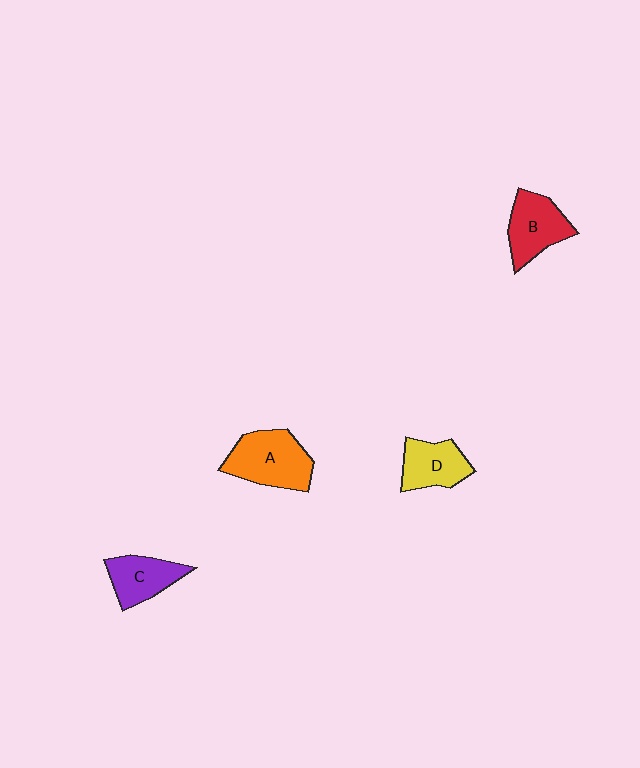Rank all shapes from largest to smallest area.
From largest to smallest: A (orange), B (red), D (yellow), C (purple).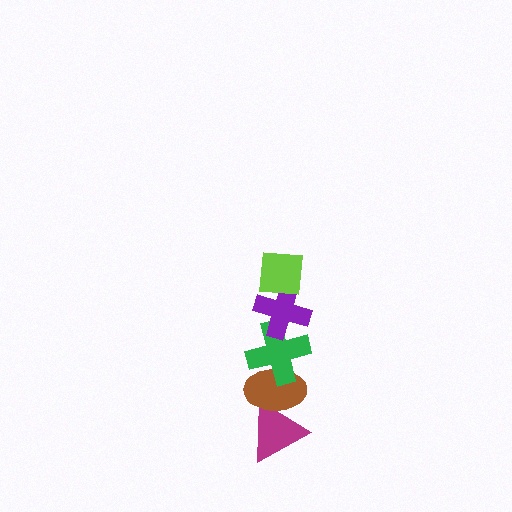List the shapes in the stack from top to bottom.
From top to bottom: the lime square, the purple cross, the green cross, the brown ellipse, the magenta triangle.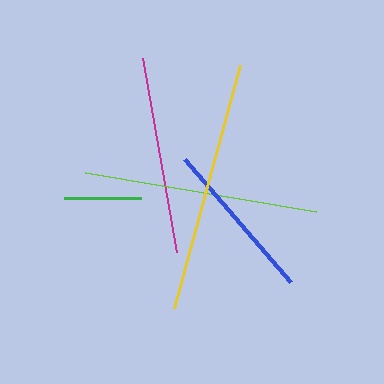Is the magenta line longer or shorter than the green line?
The magenta line is longer than the green line.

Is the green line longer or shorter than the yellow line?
The yellow line is longer than the green line.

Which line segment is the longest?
The yellow line is the longest at approximately 251 pixels.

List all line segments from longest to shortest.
From longest to shortest: yellow, lime, magenta, blue, green.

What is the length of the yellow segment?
The yellow segment is approximately 251 pixels long.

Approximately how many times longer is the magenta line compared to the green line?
The magenta line is approximately 2.5 times the length of the green line.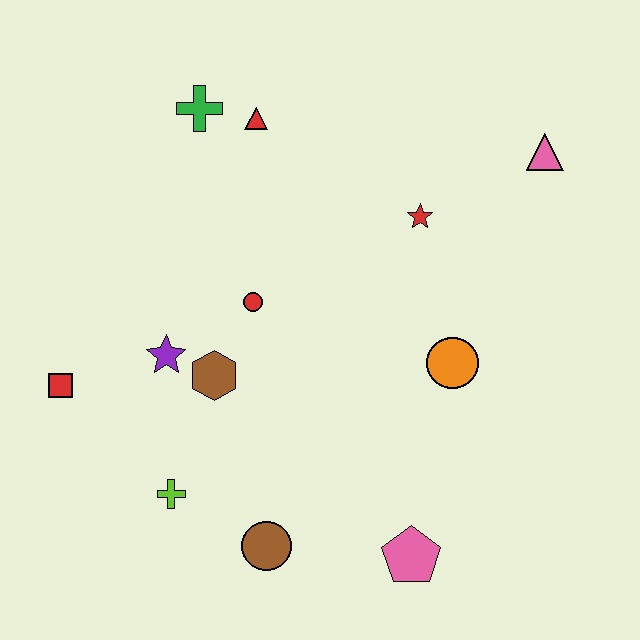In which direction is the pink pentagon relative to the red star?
The pink pentagon is below the red star.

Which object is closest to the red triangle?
The green cross is closest to the red triangle.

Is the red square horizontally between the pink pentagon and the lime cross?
No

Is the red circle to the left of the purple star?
No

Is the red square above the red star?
No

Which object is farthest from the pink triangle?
The red square is farthest from the pink triangle.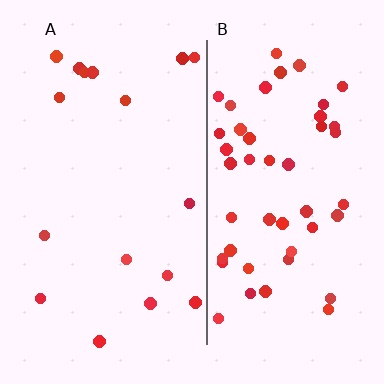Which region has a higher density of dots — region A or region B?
B (the right).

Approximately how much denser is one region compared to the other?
Approximately 3.0× — region B over region A.